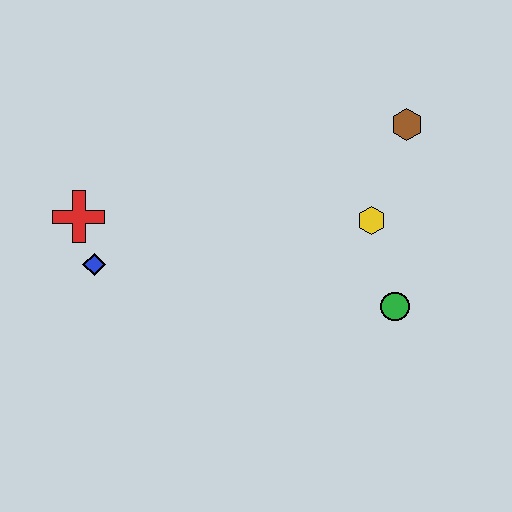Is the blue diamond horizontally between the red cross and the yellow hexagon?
Yes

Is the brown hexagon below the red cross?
No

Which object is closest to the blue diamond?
The red cross is closest to the blue diamond.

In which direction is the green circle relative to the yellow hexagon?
The green circle is below the yellow hexagon.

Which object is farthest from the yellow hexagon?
The red cross is farthest from the yellow hexagon.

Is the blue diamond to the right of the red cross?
Yes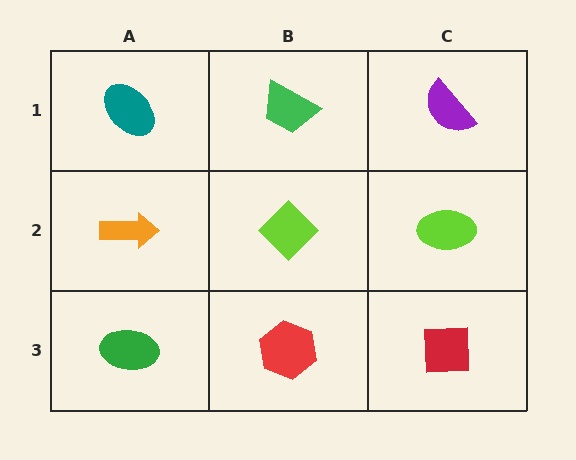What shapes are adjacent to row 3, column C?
A lime ellipse (row 2, column C), a red hexagon (row 3, column B).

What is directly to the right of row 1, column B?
A purple semicircle.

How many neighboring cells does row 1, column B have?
3.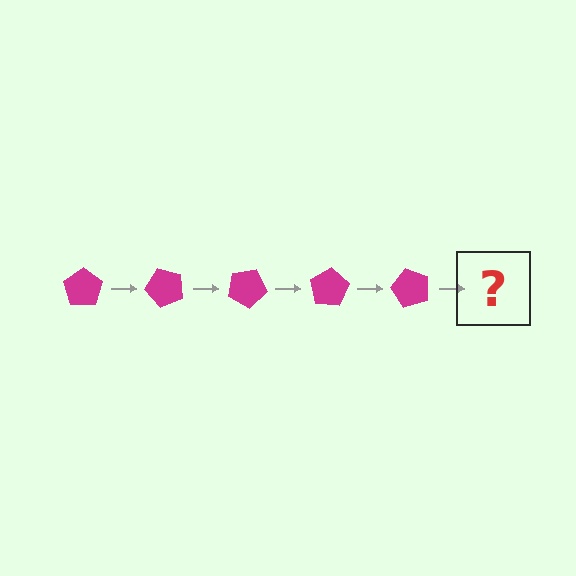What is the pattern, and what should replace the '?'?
The pattern is that the pentagon rotates 50 degrees each step. The '?' should be a magenta pentagon rotated 250 degrees.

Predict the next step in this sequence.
The next step is a magenta pentagon rotated 250 degrees.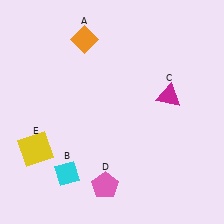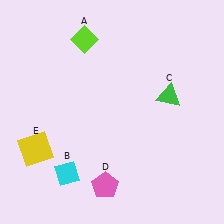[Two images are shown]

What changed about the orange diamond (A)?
In Image 1, A is orange. In Image 2, it changed to lime.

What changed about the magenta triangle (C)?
In Image 1, C is magenta. In Image 2, it changed to green.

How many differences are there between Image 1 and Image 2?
There are 2 differences between the two images.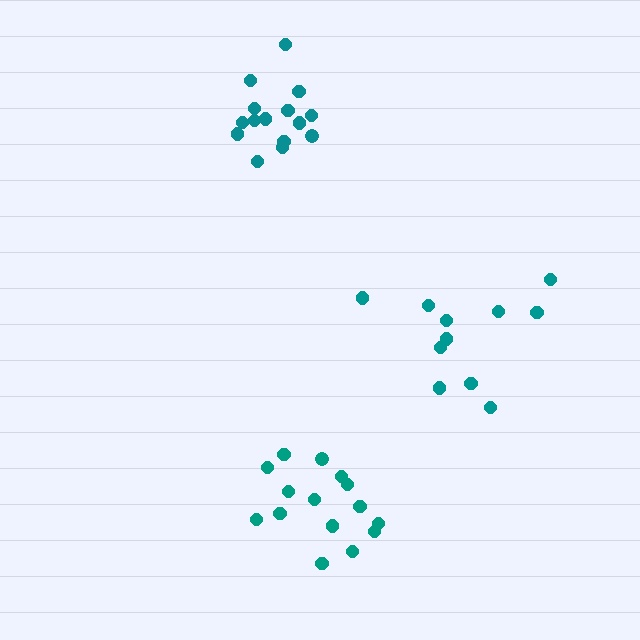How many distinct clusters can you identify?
There are 3 distinct clusters.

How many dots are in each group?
Group 1: 15 dots, Group 2: 15 dots, Group 3: 11 dots (41 total).